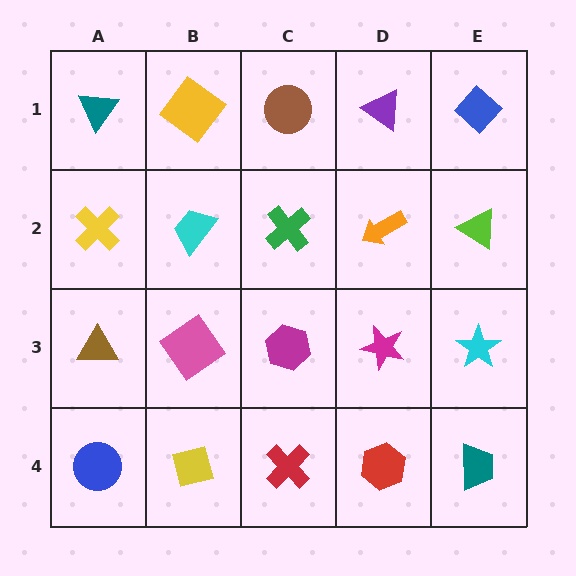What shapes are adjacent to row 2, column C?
A brown circle (row 1, column C), a magenta hexagon (row 3, column C), a cyan trapezoid (row 2, column B), an orange arrow (row 2, column D).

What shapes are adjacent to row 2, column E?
A blue diamond (row 1, column E), a cyan star (row 3, column E), an orange arrow (row 2, column D).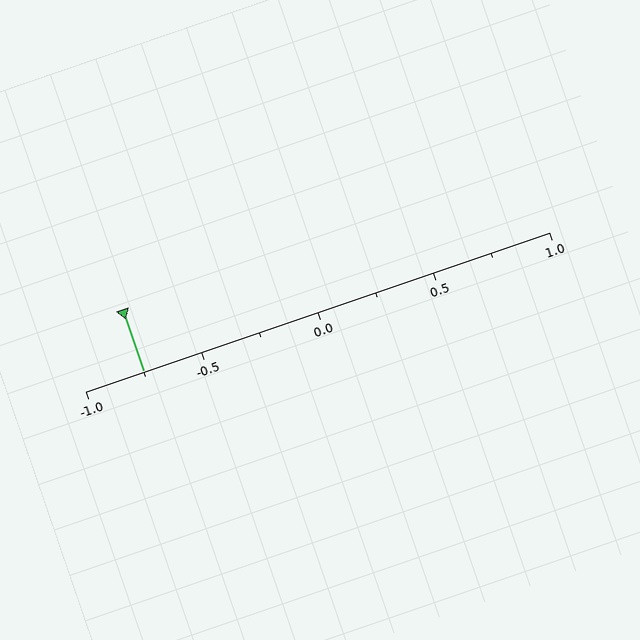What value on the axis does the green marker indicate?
The marker indicates approximately -0.75.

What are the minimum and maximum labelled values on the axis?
The axis runs from -1.0 to 1.0.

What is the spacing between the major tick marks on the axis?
The major ticks are spaced 0.5 apart.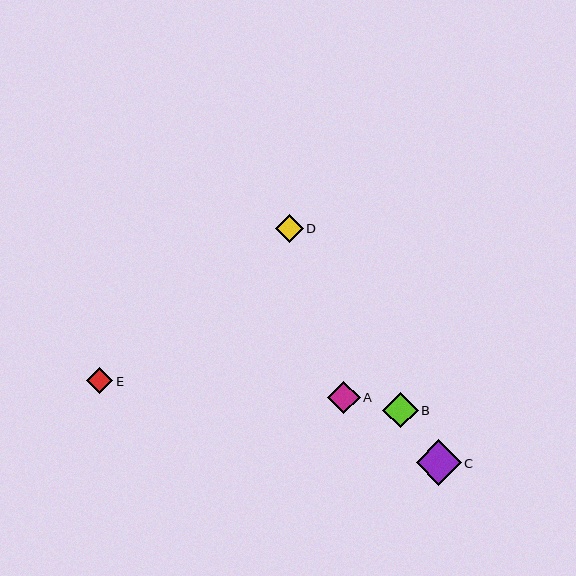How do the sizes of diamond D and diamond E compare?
Diamond D and diamond E are approximately the same size.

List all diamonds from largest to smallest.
From largest to smallest: C, B, A, D, E.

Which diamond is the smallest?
Diamond E is the smallest with a size of approximately 26 pixels.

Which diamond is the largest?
Diamond C is the largest with a size of approximately 45 pixels.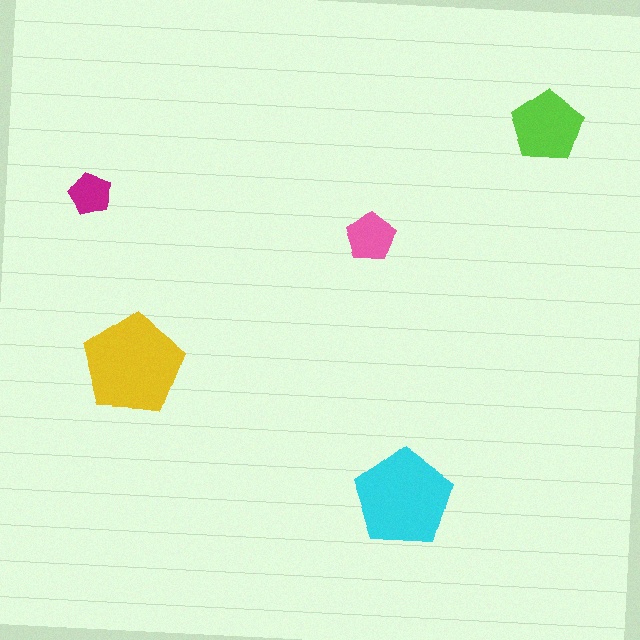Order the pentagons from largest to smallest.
the yellow one, the cyan one, the lime one, the pink one, the magenta one.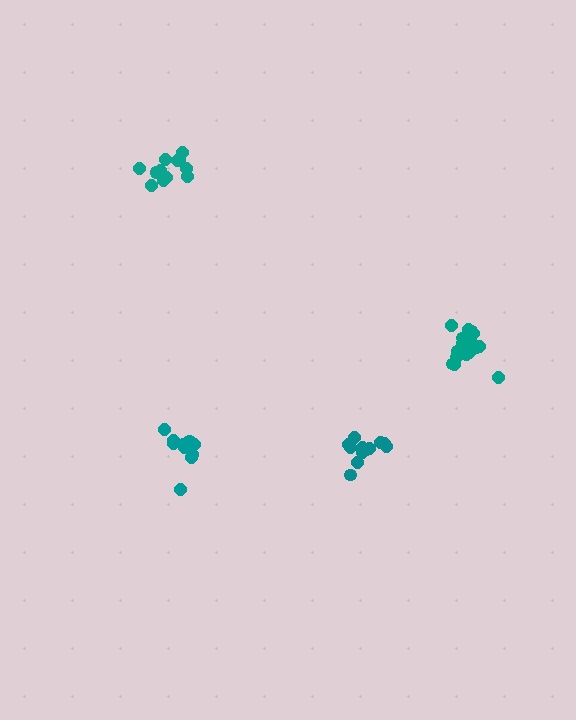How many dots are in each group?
Group 1: 12 dots, Group 2: 16 dots, Group 3: 11 dots, Group 4: 12 dots (51 total).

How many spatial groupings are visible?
There are 4 spatial groupings.